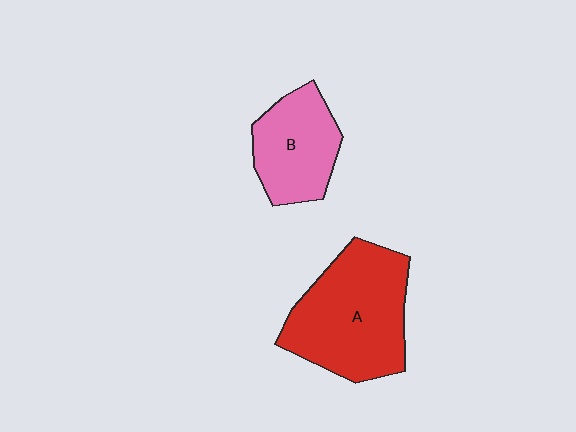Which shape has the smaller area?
Shape B (pink).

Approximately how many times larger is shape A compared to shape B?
Approximately 1.6 times.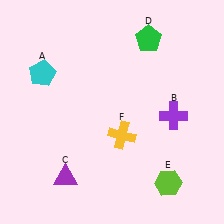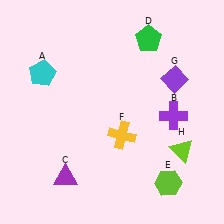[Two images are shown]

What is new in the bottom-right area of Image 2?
A lime triangle (H) was added in the bottom-right area of Image 2.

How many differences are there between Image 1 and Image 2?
There are 2 differences between the two images.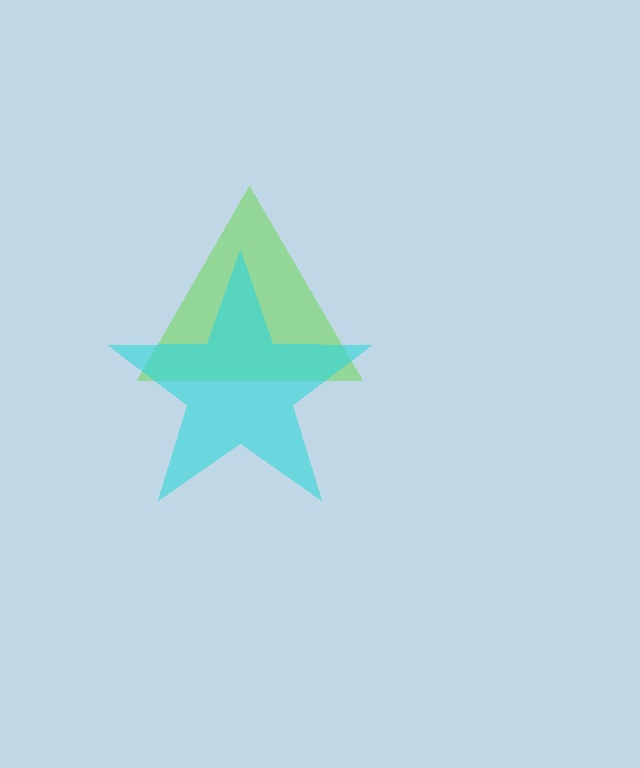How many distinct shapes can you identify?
There are 2 distinct shapes: a lime triangle, a cyan star.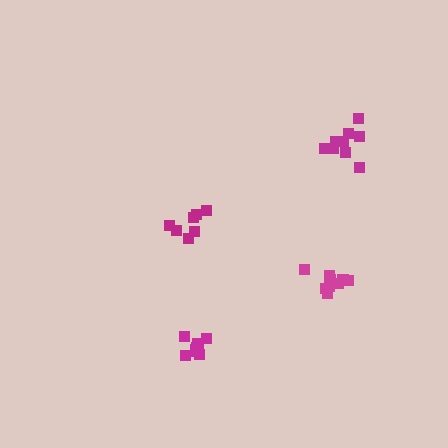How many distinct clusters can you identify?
There are 4 distinct clusters.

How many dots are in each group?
Group 1: 9 dots, Group 2: 10 dots, Group 3: 7 dots, Group 4: 8 dots (34 total).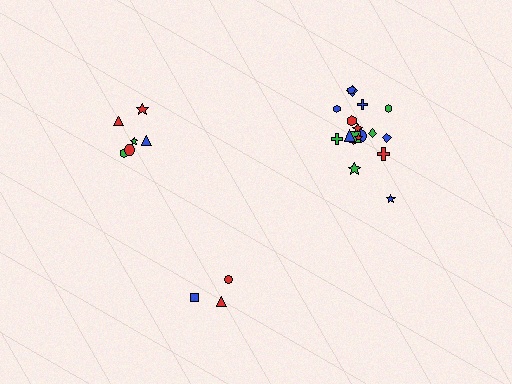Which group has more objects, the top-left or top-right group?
The top-right group.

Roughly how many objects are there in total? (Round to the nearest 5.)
Roughly 25 objects in total.